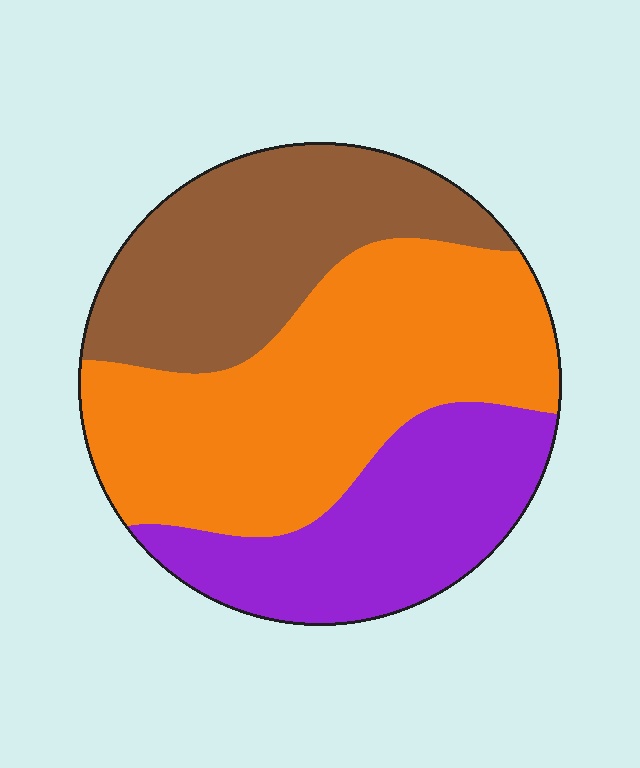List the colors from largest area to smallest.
From largest to smallest: orange, brown, purple.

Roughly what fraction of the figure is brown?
Brown covers about 30% of the figure.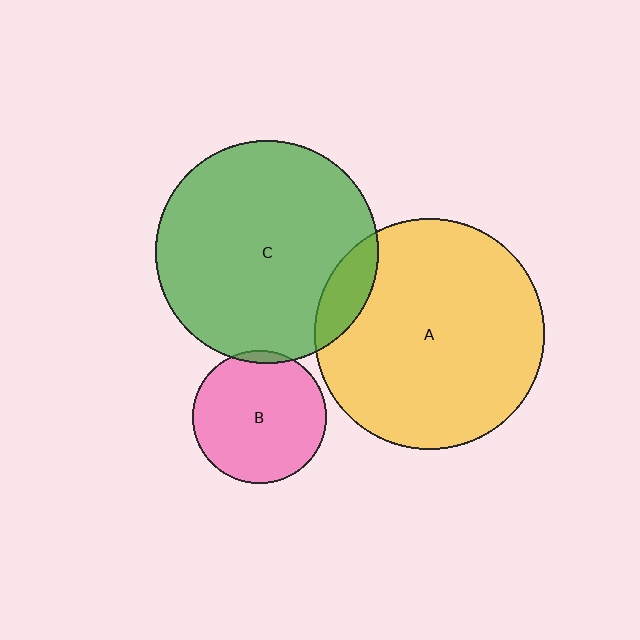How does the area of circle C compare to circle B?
Approximately 2.8 times.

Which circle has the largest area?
Circle A (yellow).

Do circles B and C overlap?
Yes.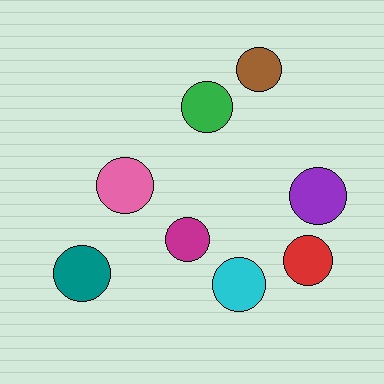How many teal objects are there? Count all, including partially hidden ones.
There is 1 teal object.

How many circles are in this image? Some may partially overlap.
There are 8 circles.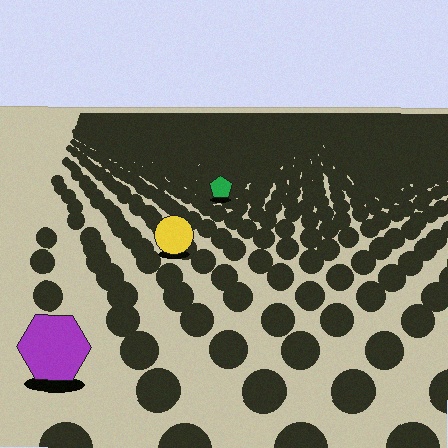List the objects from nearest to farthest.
From nearest to farthest: the purple hexagon, the yellow circle, the green pentagon.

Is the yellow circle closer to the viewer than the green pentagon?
Yes. The yellow circle is closer — you can tell from the texture gradient: the ground texture is coarser near it.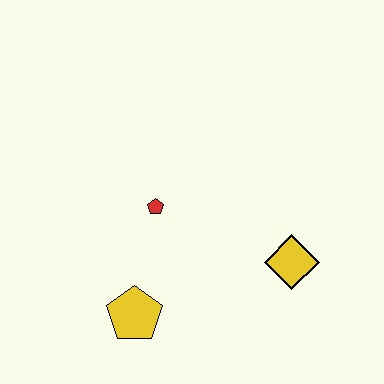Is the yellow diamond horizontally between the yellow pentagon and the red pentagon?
No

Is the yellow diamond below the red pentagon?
Yes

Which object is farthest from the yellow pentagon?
The yellow diamond is farthest from the yellow pentagon.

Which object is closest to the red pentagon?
The yellow pentagon is closest to the red pentagon.